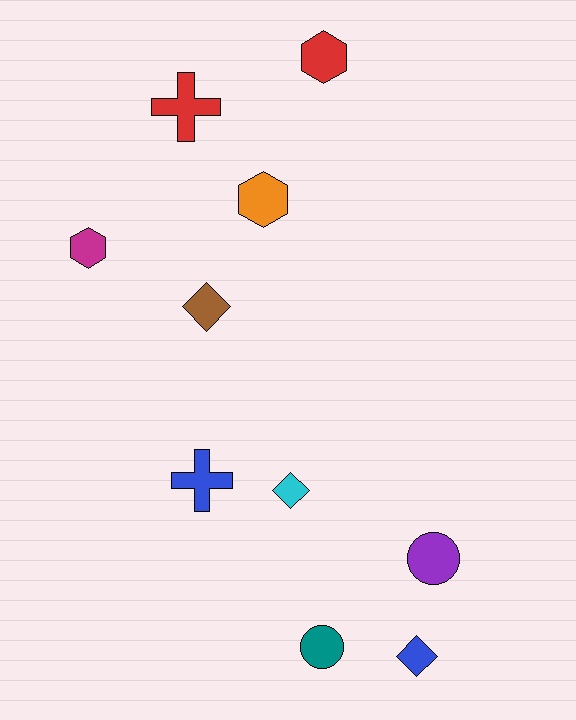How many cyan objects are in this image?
There is 1 cyan object.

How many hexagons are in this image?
There are 3 hexagons.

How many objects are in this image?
There are 10 objects.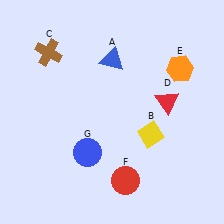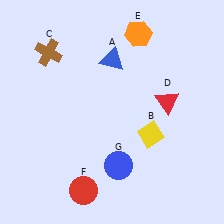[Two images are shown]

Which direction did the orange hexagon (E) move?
The orange hexagon (E) moved left.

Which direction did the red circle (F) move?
The red circle (F) moved left.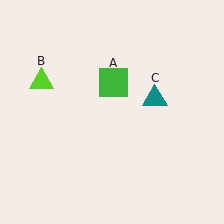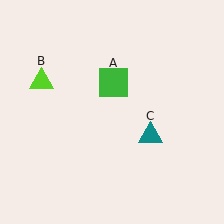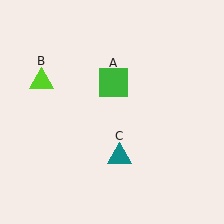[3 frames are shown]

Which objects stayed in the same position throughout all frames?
Green square (object A) and lime triangle (object B) remained stationary.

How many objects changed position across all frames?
1 object changed position: teal triangle (object C).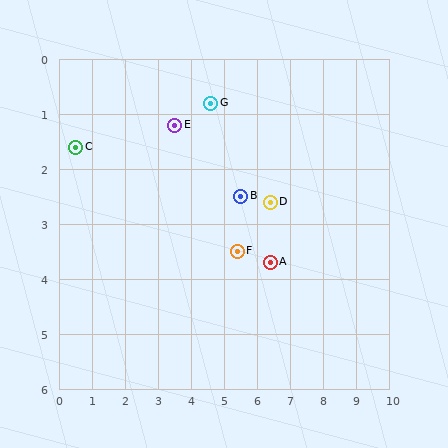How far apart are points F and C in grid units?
Points F and C are about 5.3 grid units apart.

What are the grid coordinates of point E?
Point E is at approximately (3.5, 1.2).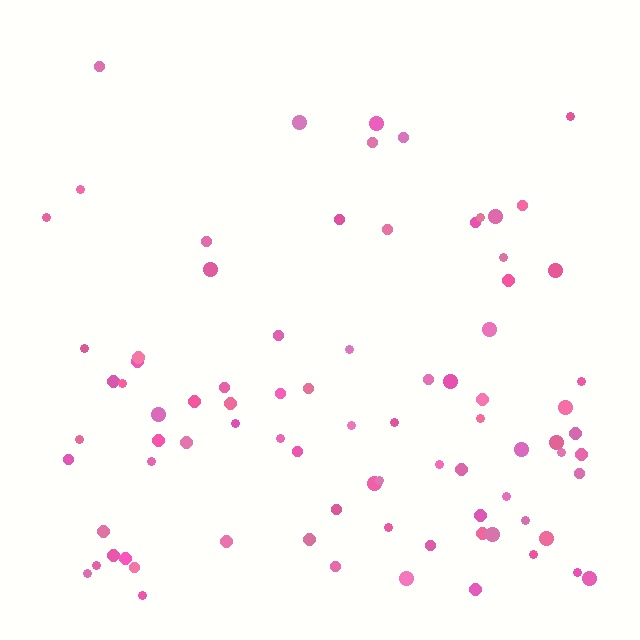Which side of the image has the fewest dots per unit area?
The top.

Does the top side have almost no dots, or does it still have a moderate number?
Still a moderate number, just noticeably fewer than the bottom.